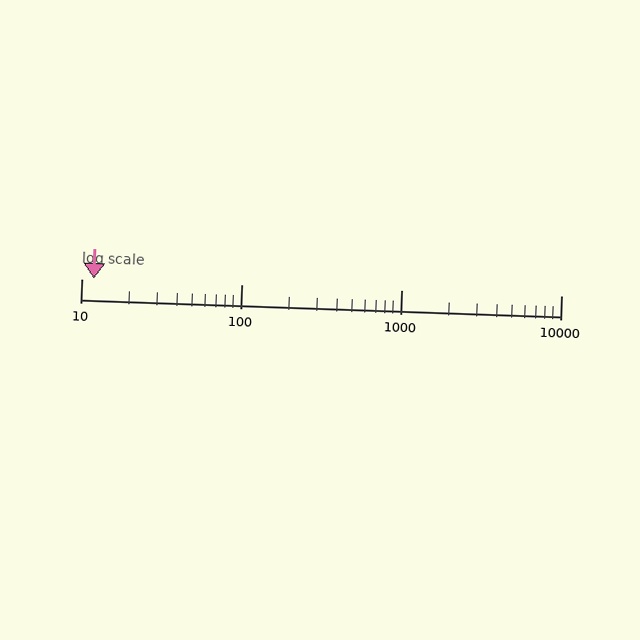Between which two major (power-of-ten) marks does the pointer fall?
The pointer is between 10 and 100.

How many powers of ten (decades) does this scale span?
The scale spans 3 decades, from 10 to 10000.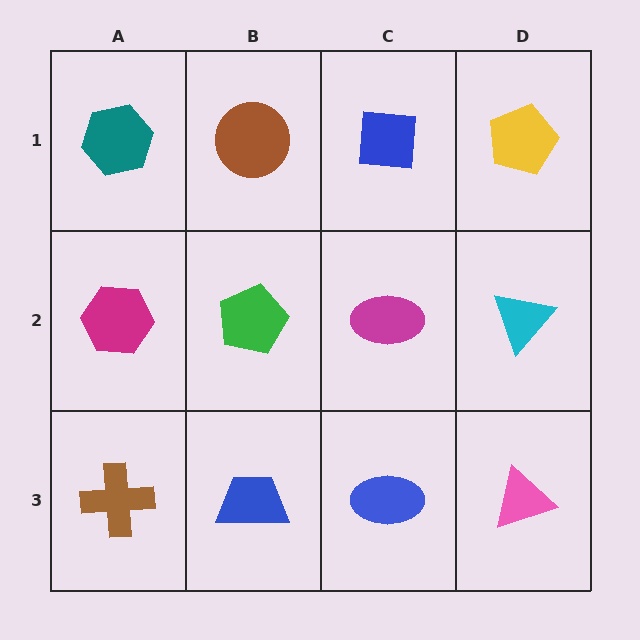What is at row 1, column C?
A blue square.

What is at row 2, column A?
A magenta hexagon.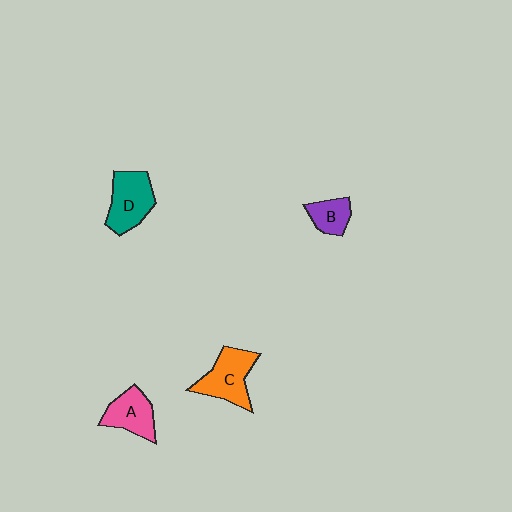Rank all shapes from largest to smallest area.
From largest to smallest: C (orange), D (teal), A (pink), B (purple).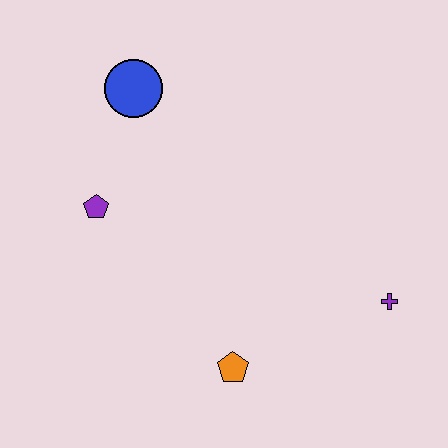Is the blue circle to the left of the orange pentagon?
Yes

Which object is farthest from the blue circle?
The purple cross is farthest from the blue circle.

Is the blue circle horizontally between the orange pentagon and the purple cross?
No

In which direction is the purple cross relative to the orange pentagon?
The purple cross is to the right of the orange pentagon.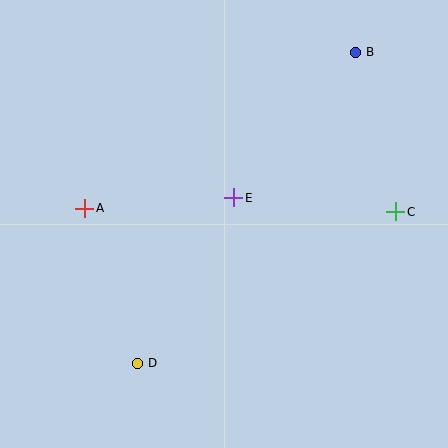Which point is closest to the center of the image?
Point E at (234, 198) is closest to the center.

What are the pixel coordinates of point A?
Point A is at (85, 208).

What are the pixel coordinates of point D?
Point D is at (137, 363).